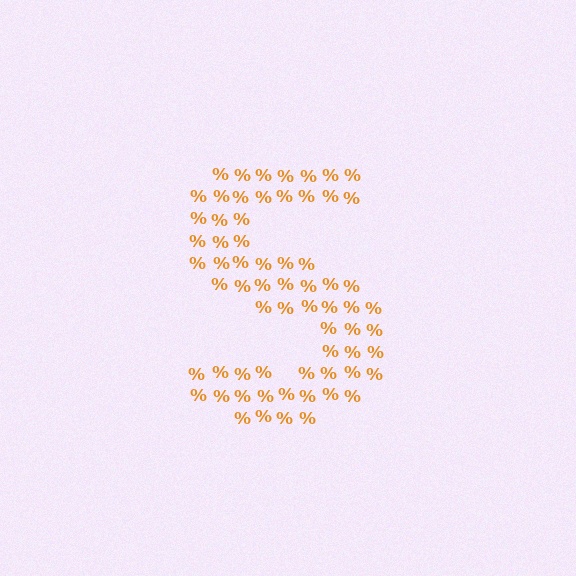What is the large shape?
The large shape is the letter S.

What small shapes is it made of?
It is made of small percent signs.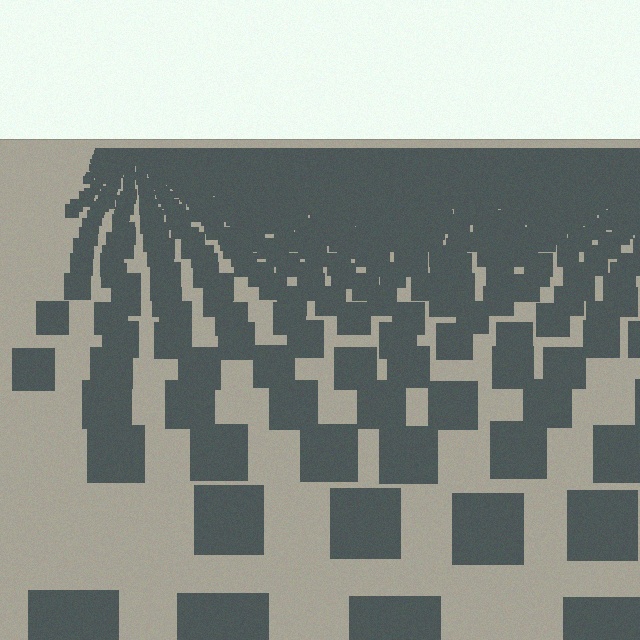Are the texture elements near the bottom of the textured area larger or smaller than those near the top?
Larger. Near the bottom, elements are closer to the viewer and appear at a bigger on-screen size.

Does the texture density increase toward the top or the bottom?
Density increases toward the top.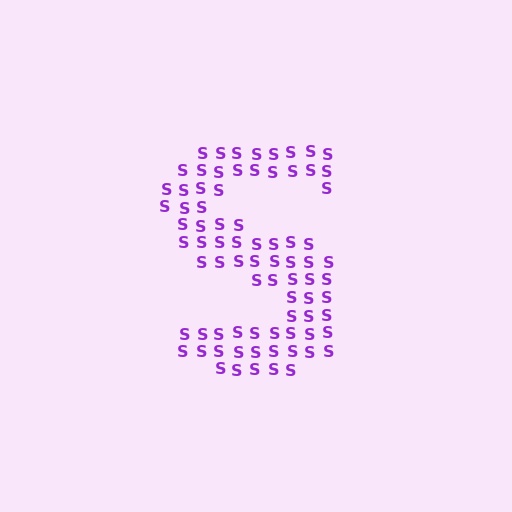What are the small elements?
The small elements are letter S's.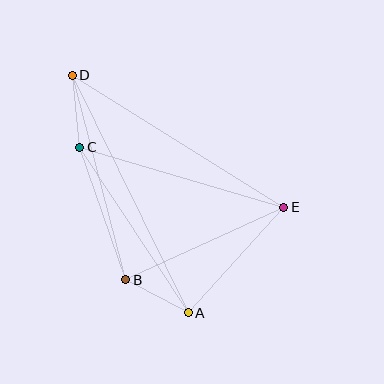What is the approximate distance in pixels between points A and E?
The distance between A and E is approximately 142 pixels.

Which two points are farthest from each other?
Points A and D are farthest from each other.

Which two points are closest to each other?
Points A and B are closest to each other.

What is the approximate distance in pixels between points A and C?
The distance between A and C is approximately 198 pixels.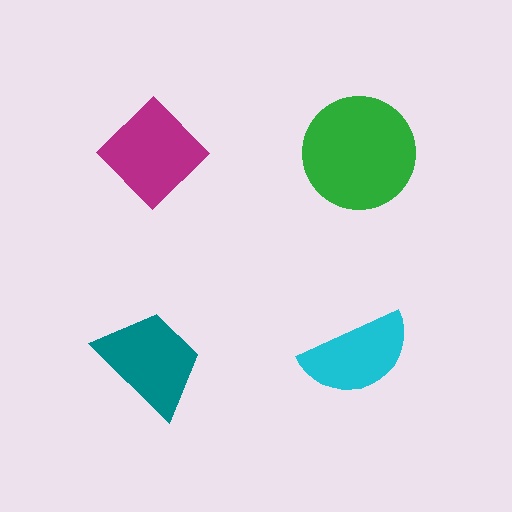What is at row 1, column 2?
A green circle.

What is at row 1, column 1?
A magenta diamond.